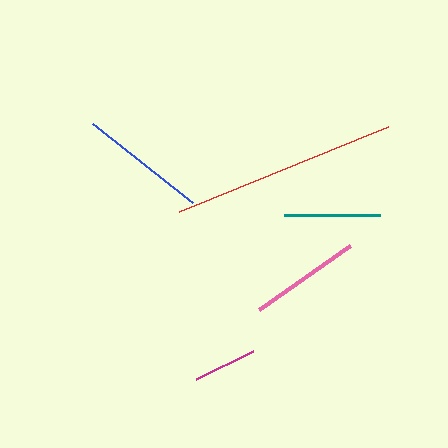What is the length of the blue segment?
The blue segment is approximately 128 pixels long.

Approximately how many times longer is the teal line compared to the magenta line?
The teal line is approximately 1.5 times the length of the magenta line.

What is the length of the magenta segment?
The magenta segment is approximately 64 pixels long.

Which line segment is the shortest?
The magenta line is the shortest at approximately 64 pixels.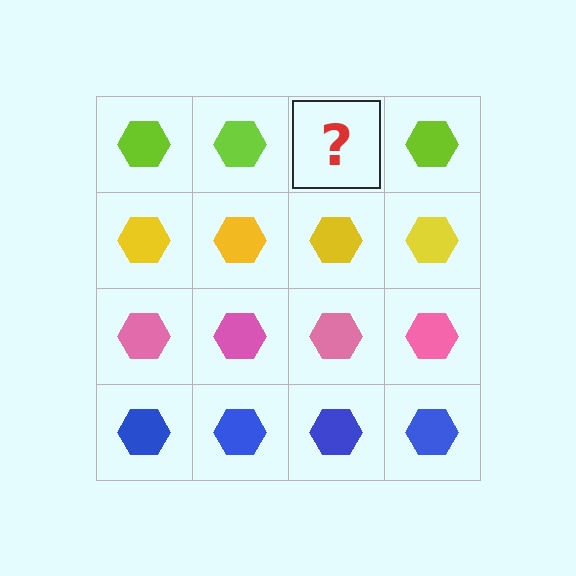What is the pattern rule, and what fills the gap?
The rule is that each row has a consistent color. The gap should be filled with a lime hexagon.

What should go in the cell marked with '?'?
The missing cell should contain a lime hexagon.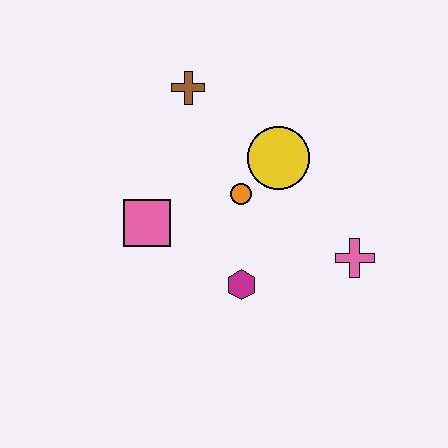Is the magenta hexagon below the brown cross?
Yes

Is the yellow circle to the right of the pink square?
Yes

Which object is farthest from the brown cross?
The pink cross is farthest from the brown cross.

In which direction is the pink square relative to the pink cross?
The pink square is to the left of the pink cross.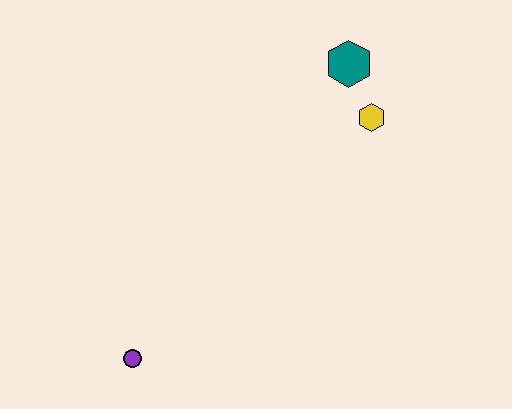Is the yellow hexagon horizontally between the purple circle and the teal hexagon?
No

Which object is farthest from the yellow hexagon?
The purple circle is farthest from the yellow hexagon.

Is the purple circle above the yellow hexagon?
No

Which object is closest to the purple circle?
The yellow hexagon is closest to the purple circle.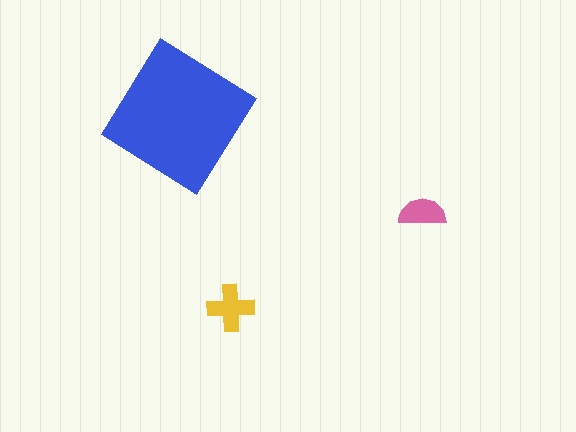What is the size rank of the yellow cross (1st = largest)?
2nd.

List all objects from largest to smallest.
The blue diamond, the yellow cross, the pink semicircle.